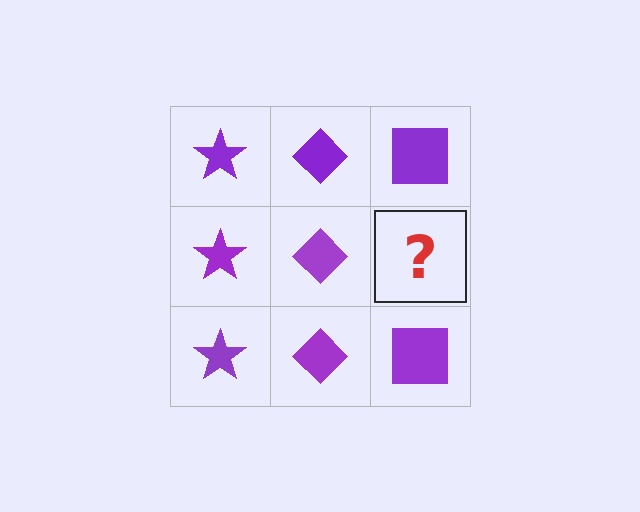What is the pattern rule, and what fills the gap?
The rule is that each column has a consistent shape. The gap should be filled with a purple square.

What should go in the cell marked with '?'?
The missing cell should contain a purple square.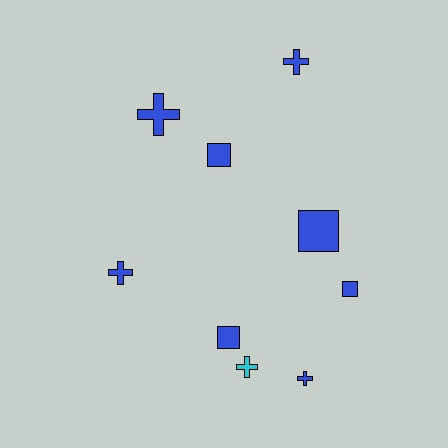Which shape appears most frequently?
Cross, with 5 objects.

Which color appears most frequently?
Blue, with 8 objects.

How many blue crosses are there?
There are 4 blue crosses.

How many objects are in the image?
There are 9 objects.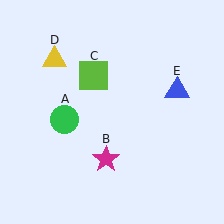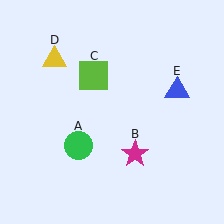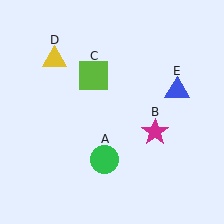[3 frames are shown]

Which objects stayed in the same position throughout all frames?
Lime square (object C) and yellow triangle (object D) and blue triangle (object E) remained stationary.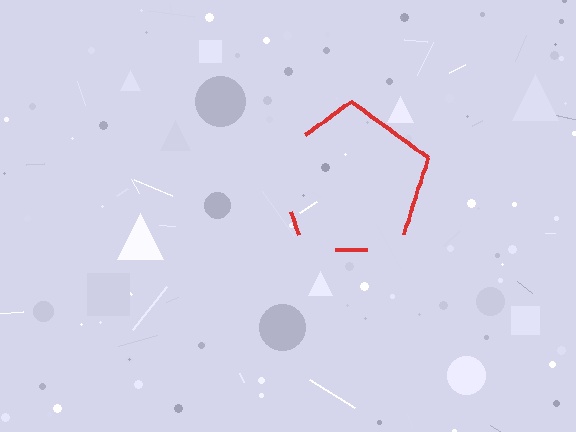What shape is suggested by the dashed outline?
The dashed outline suggests a pentagon.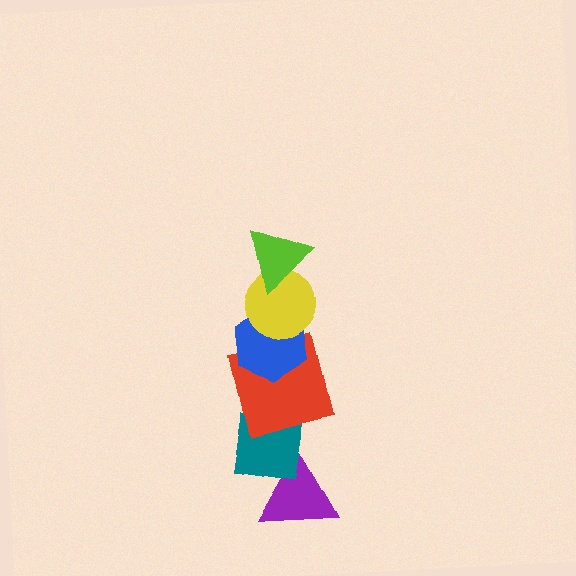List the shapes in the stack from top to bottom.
From top to bottom: the lime triangle, the yellow circle, the blue hexagon, the red square, the teal square, the purple triangle.